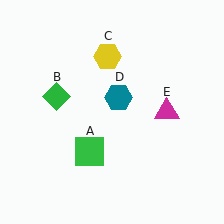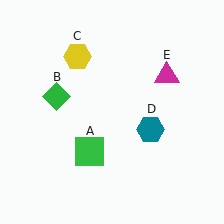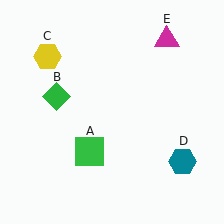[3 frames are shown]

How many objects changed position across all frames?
3 objects changed position: yellow hexagon (object C), teal hexagon (object D), magenta triangle (object E).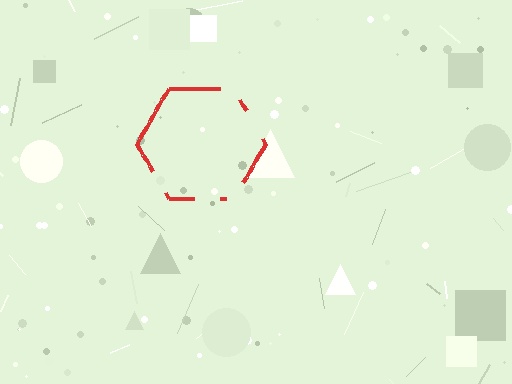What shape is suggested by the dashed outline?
The dashed outline suggests a hexagon.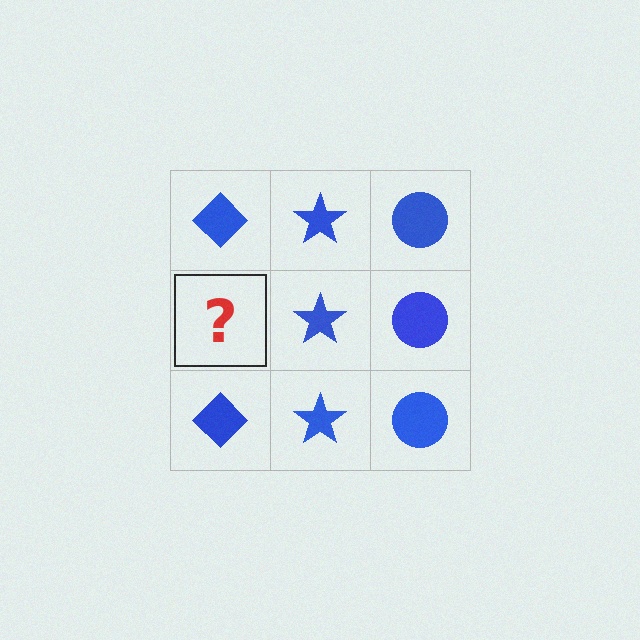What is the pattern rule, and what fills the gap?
The rule is that each column has a consistent shape. The gap should be filled with a blue diamond.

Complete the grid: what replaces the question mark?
The question mark should be replaced with a blue diamond.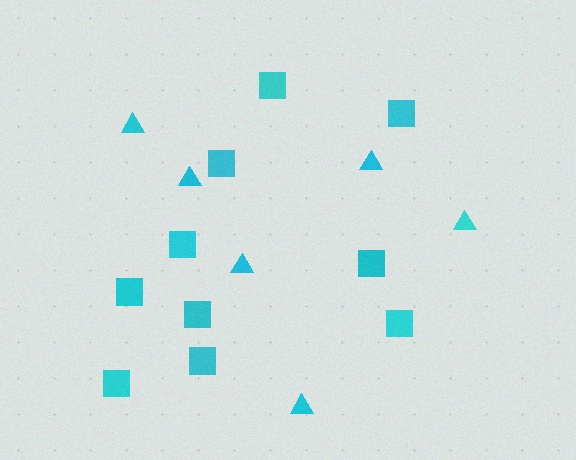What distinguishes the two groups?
There are 2 groups: one group of squares (10) and one group of triangles (6).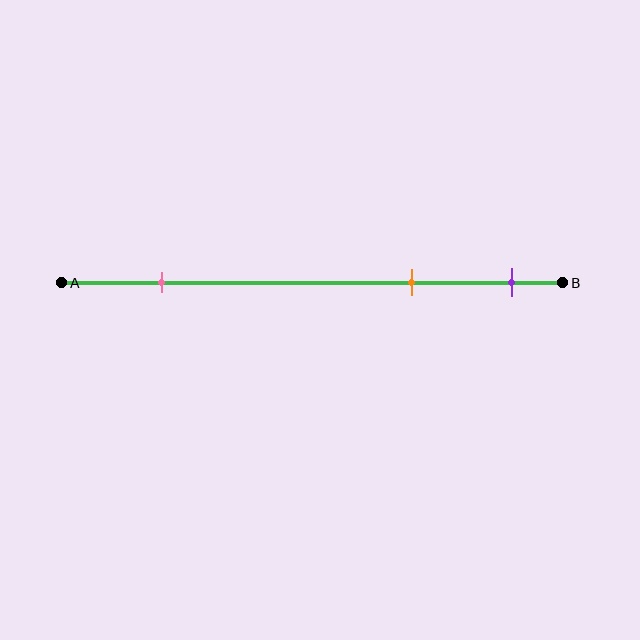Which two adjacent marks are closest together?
The orange and purple marks are the closest adjacent pair.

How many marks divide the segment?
There are 3 marks dividing the segment.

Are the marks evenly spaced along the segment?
No, the marks are not evenly spaced.